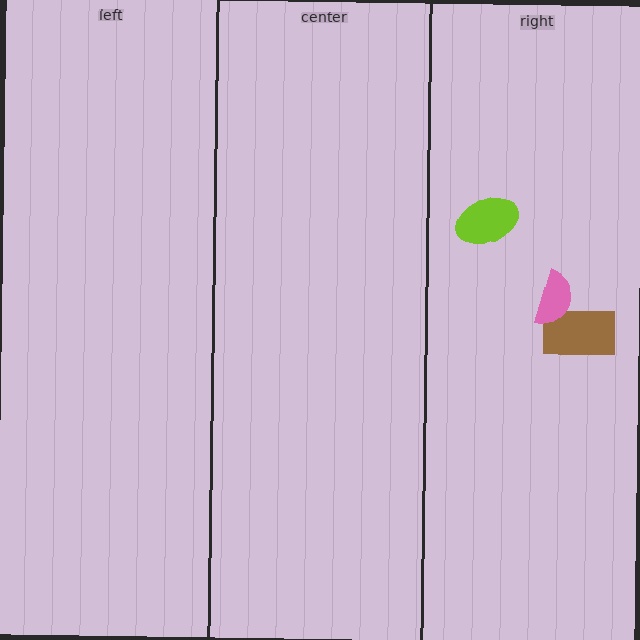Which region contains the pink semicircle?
The right region.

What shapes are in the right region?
The brown rectangle, the lime ellipse, the pink semicircle.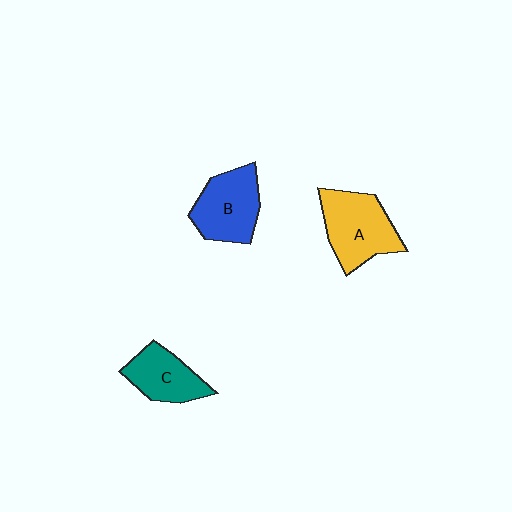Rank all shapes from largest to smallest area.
From largest to smallest: A (yellow), B (blue), C (teal).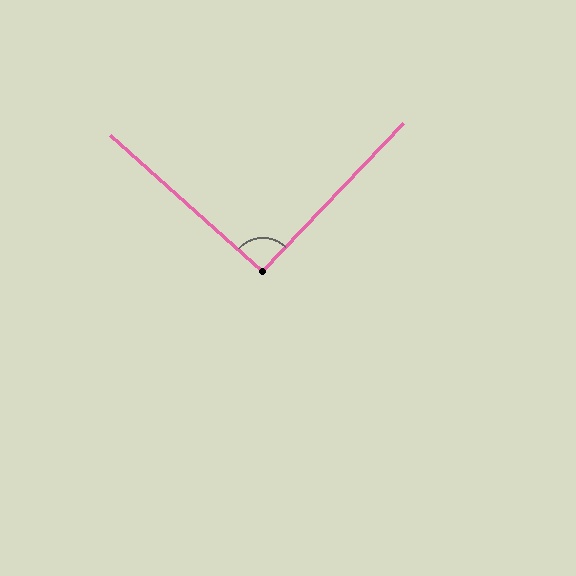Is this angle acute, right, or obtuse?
It is approximately a right angle.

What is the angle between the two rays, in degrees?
Approximately 92 degrees.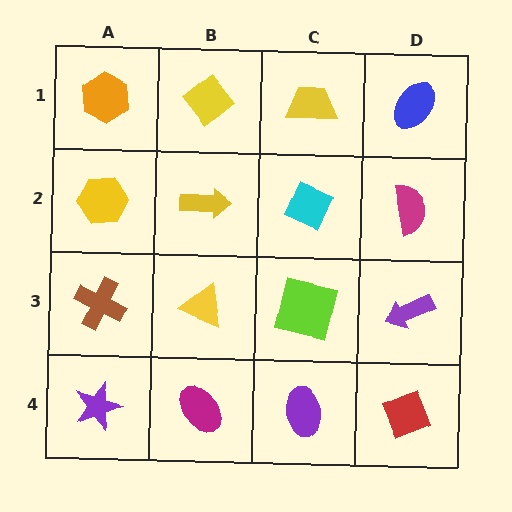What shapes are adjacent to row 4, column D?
A purple arrow (row 3, column D), a purple ellipse (row 4, column C).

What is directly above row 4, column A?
A brown cross.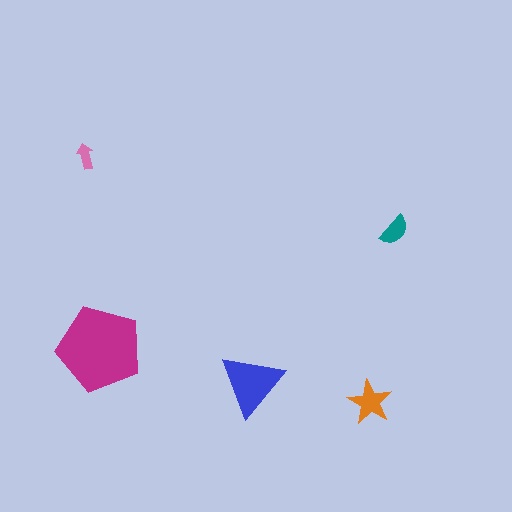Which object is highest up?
The pink arrow is topmost.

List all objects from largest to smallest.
The magenta pentagon, the blue triangle, the orange star, the teal semicircle, the pink arrow.